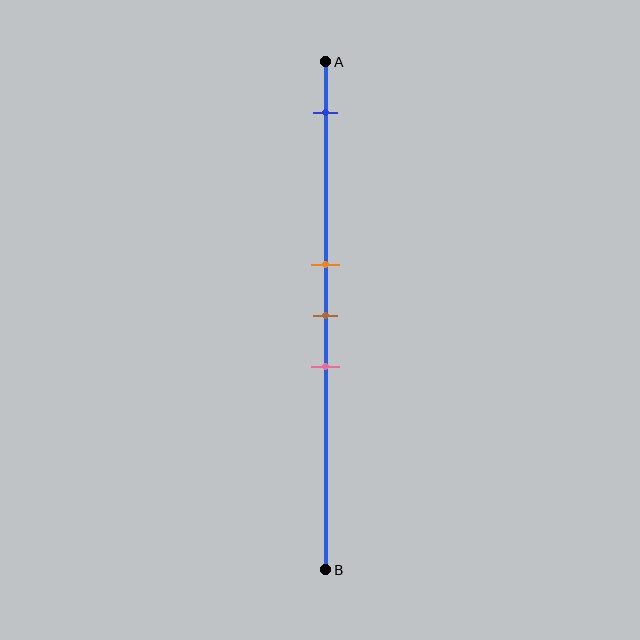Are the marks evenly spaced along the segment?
No, the marks are not evenly spaced.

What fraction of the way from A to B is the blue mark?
The blue mark is approximately 10% (0.1) of the way from A to B.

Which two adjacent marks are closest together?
The orange and brown marks are the closest adjacent pair.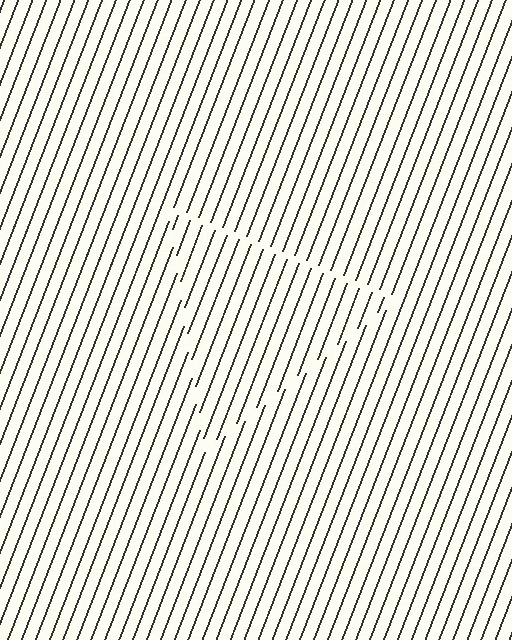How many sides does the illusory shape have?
3 sides — the line-ends trace a triangle.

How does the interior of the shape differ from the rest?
The interior of the shape contains the same grating, shifted by half a period — the contour is defined by the phase discontinuity where line-ends from the inner and outer gratings abut.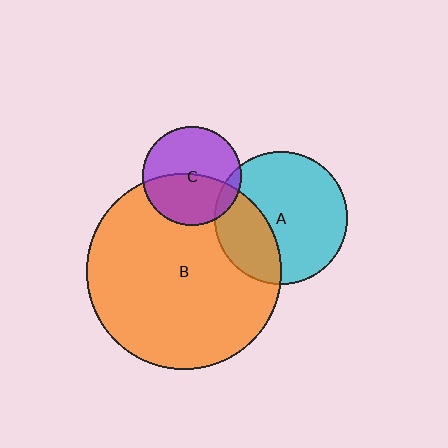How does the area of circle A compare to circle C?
Approximately 1.8 times.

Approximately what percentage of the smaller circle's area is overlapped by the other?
Approximately 10%.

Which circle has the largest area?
Circle B (orange).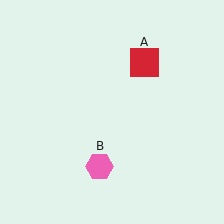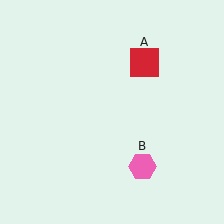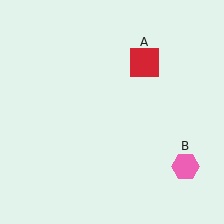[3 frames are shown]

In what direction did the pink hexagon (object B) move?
The pink hexagon (object B) moved right.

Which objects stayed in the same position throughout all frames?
Red square (object A) remained stationary.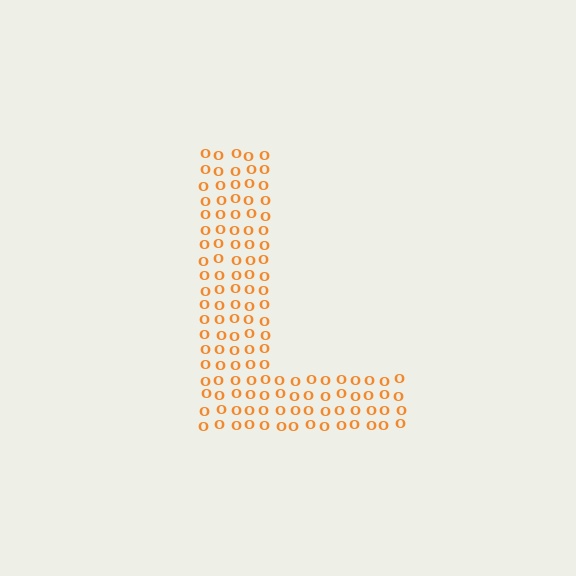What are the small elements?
The small elements are letter O's.